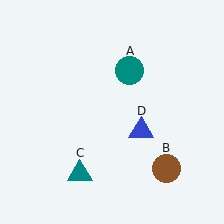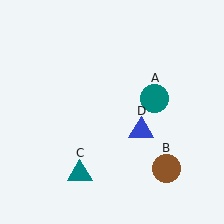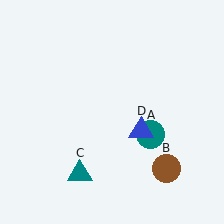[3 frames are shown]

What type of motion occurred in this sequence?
The teal circle (object A) rotated clockwise around the center of the scene.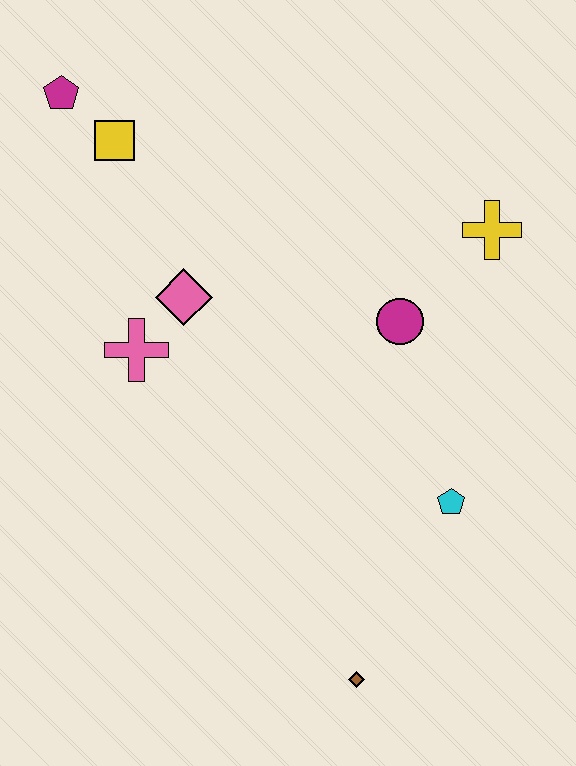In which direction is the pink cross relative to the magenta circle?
The pink cross is to the left of the magenta circle.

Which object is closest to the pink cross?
The pink diamond is closest to the pink cross.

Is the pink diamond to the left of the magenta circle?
Yes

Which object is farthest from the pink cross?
The brown diamond is farthest from the pink cross.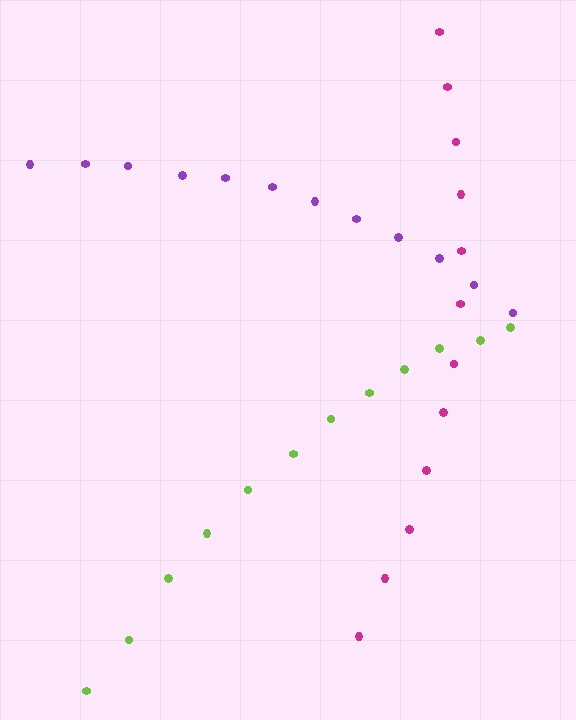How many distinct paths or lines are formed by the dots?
There are 3 distinct paths.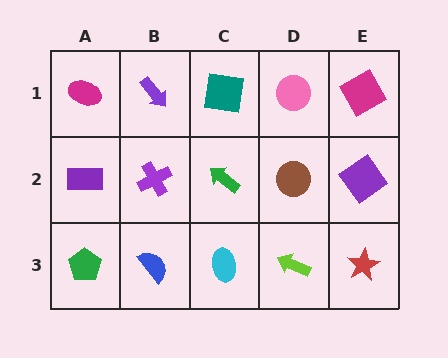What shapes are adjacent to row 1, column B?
A purple cross (row 2, column B), a magenta ellipse (row 1, column A), a teal square (row 1, column C).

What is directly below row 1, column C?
A green arrow.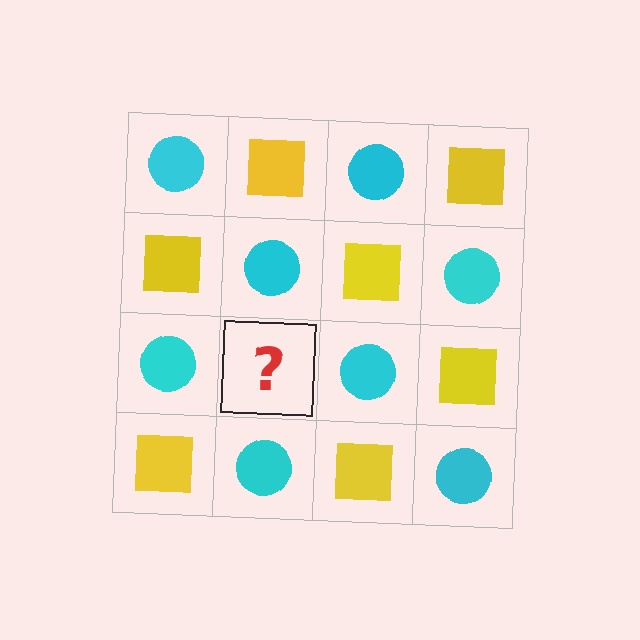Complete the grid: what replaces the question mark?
The question mark should be replaced with a yellow square.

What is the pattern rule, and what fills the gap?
The rule is that it alternates cyan circle and yellow square in a checkerboard pattern. The gap should be filled with a yellow square.